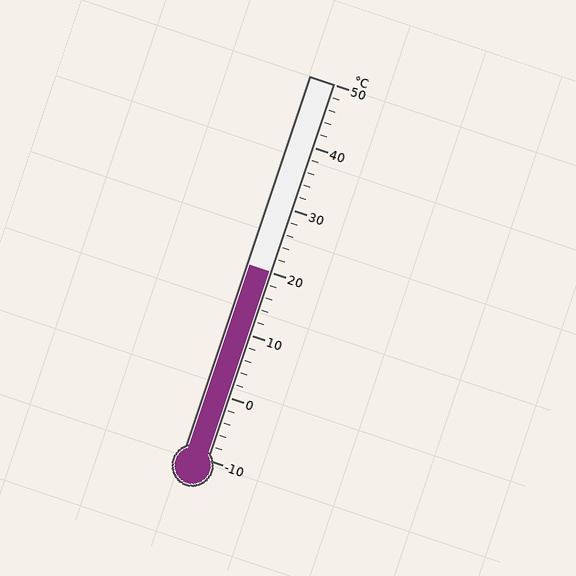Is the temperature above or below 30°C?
The temperature is below 30°C.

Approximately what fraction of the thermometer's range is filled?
The thermometer is filled to approximately 50% of its range.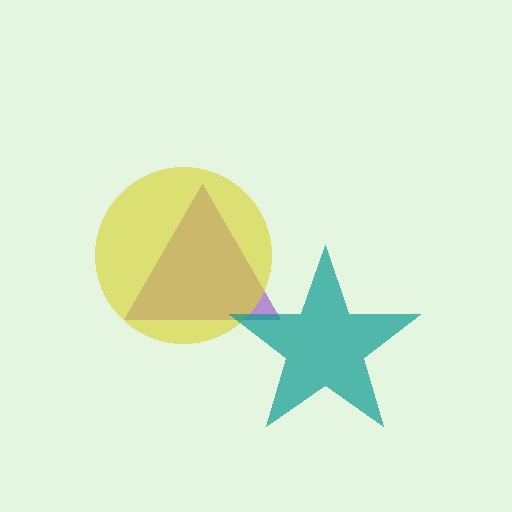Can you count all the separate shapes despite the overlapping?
Yes, there are 3 separate shapes.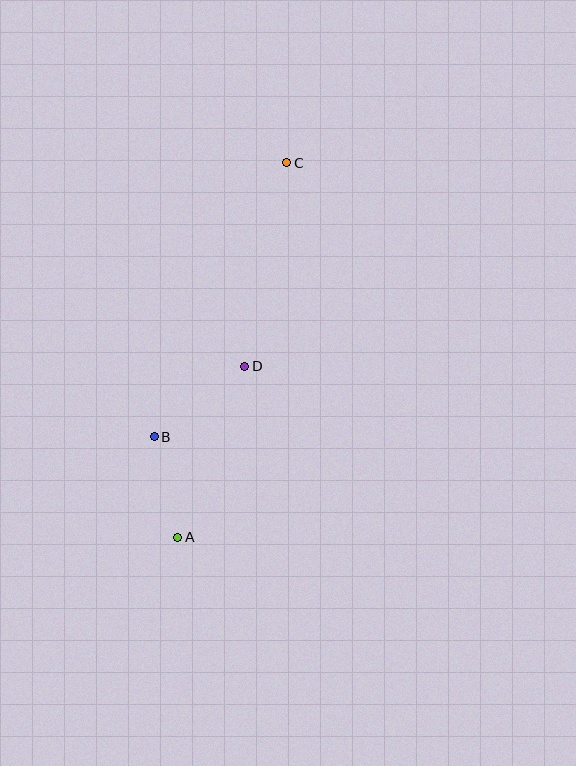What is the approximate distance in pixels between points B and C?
The distance between B and C is approximately 304 pixels.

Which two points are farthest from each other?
Points A and C are farthest from each other.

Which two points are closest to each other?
Points A and B are closest to each other.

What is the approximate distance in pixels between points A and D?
The distance between A and D is approximately 184 pixels.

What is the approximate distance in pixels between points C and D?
The distance between C and D is approximately 208 pixels.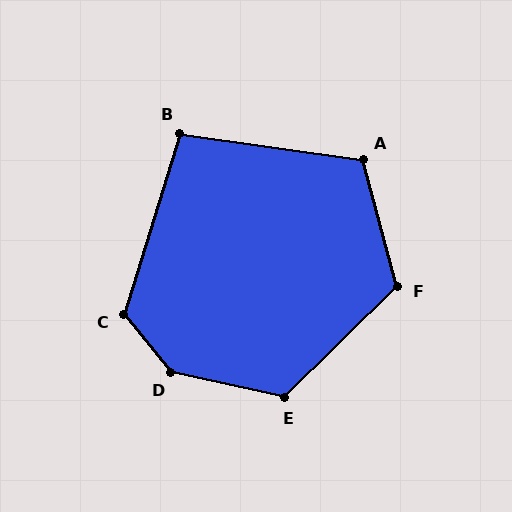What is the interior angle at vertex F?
Approximately 120 degrees (obtuse).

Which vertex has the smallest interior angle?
B, at approximately 99 degrees.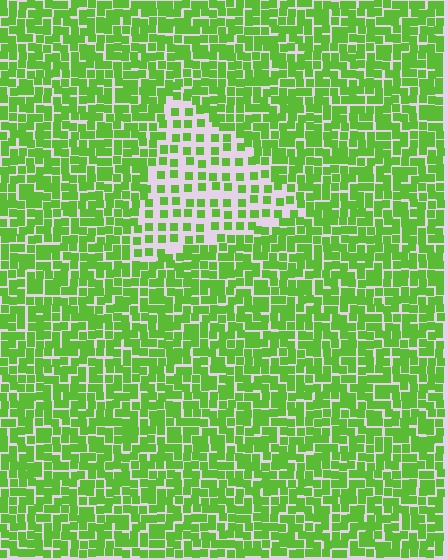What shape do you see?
I see a triangle.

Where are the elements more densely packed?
The elements are more densely packed outside the triangle boundary.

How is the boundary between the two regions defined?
The boundary is defined by a change in element density (approximately 2.2x ratio). All elements are the same color, size, and shape.